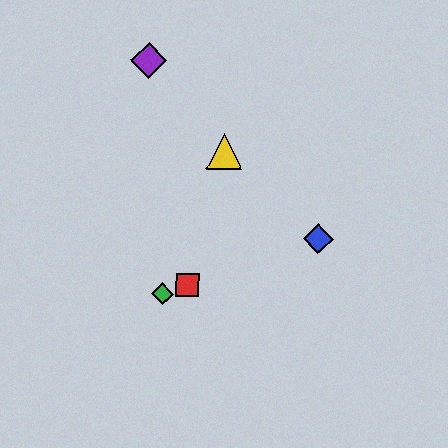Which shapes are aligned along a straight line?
The red square, the blue diamond, the green diamond are aligned along a straight line.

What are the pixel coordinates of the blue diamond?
The blue diamond is at (318, 239).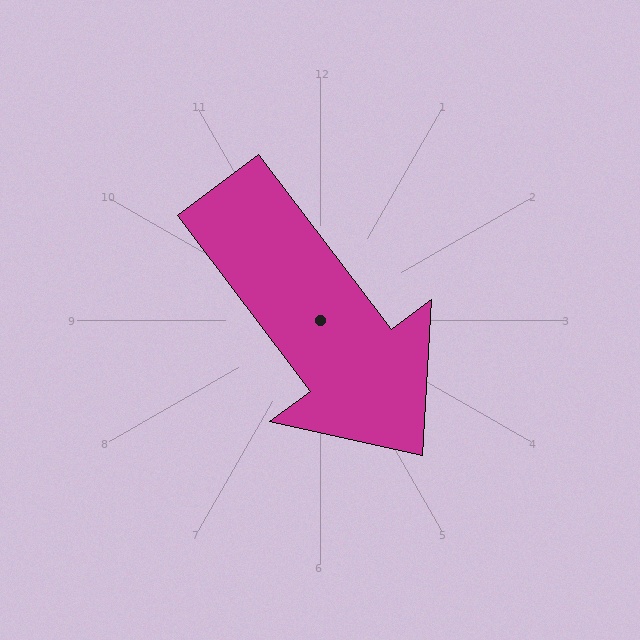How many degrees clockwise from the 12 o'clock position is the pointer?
Approximately 143 degrees.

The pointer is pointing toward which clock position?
Roughly 5 o'clock.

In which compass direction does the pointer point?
Southeast.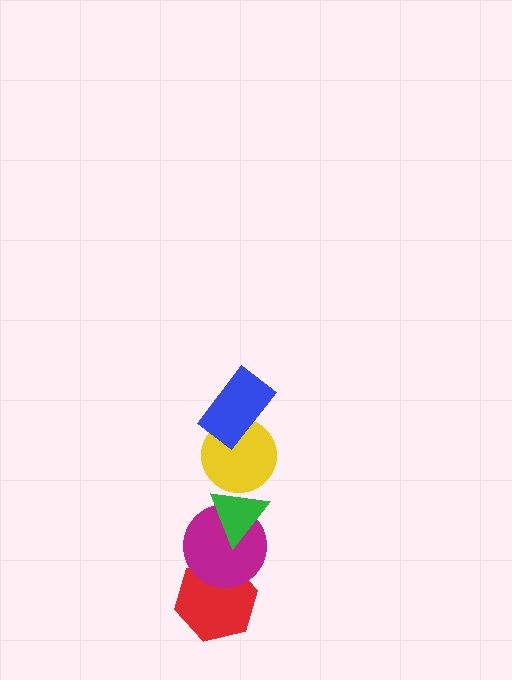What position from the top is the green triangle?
The green triangle is 3rd from the top.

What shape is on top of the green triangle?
The yellow circle is on top of the green triangle.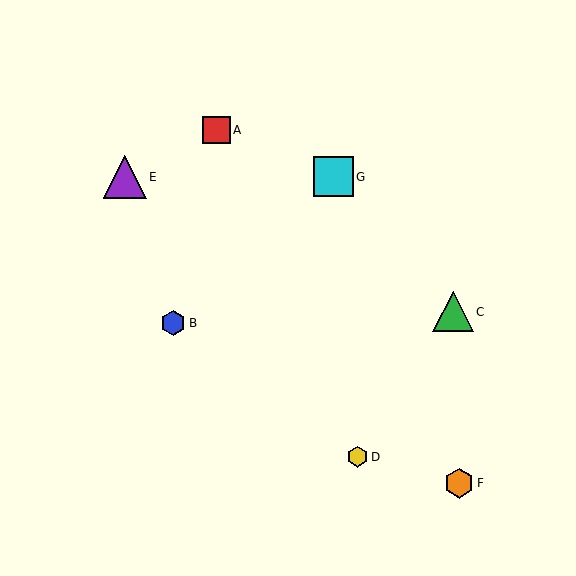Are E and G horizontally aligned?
Yes, both are at y≈177.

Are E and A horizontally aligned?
No, E is at y≈177 and A is at y≈130.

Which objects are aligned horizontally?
Objects E, G are aligned horizontally.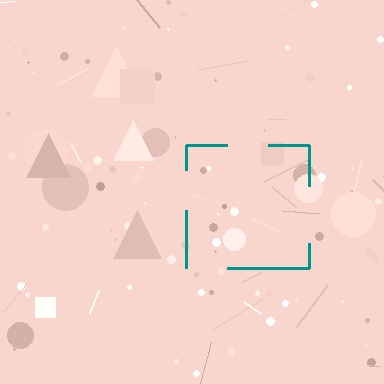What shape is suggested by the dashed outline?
The dashed outline suggests a square.